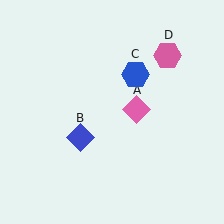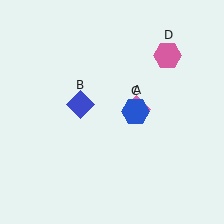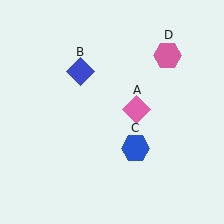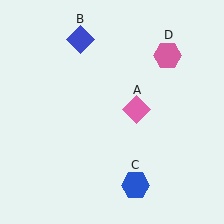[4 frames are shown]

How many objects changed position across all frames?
2 objects changed position: blue diamond (object B), blue hexagon (object C).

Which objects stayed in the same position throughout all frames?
Pink diamond (object A) and pink hexagon (object D) remained stationary.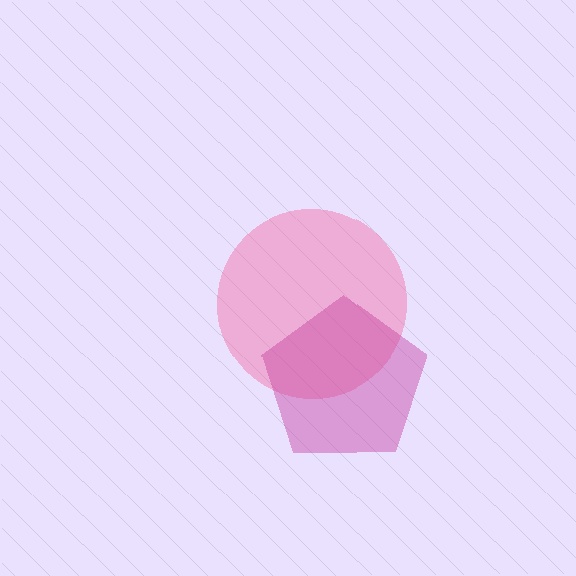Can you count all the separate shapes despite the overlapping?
Yes, there are 2 separate shapes.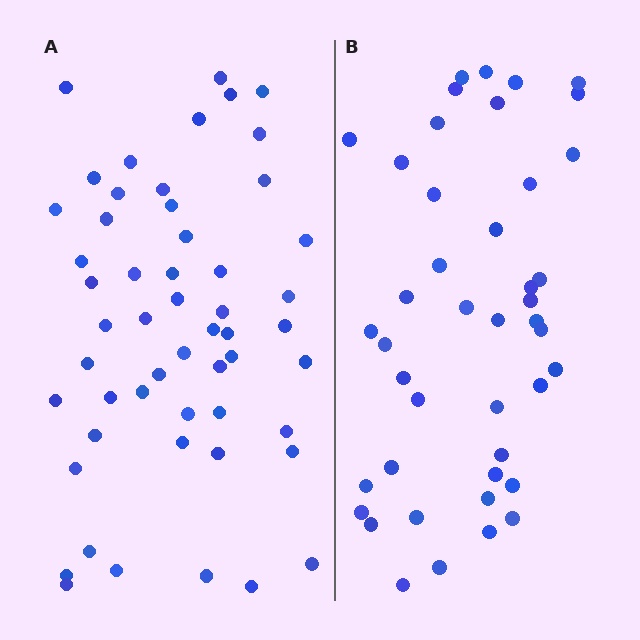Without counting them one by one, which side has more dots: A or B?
Region A (the left region) has more dots.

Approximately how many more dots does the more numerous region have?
Region A has roughly 10 or so more dots than region B.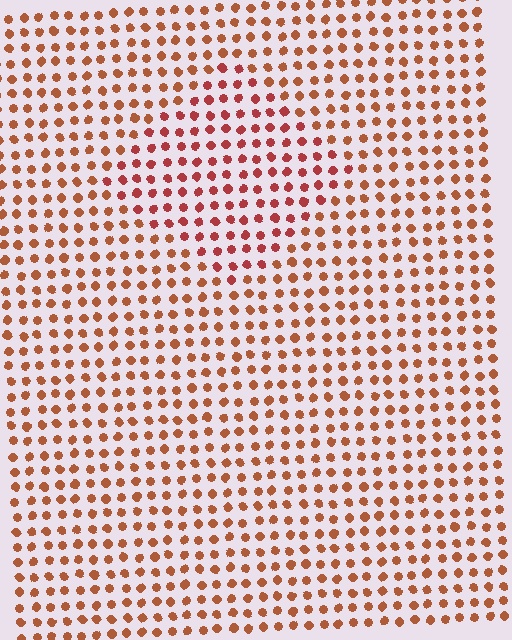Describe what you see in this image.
The image is filled with small brown elements in a uniform arrangement. A diamond-shaped region is visible where the elements are tinted to a slightly different hue, forming a subtle color boundary.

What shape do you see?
I see a diamond.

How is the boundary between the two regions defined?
The boundary is defined purely by a slight shift in hue (about 21 degrees). Spacing, size, and orientation are identical on both sides.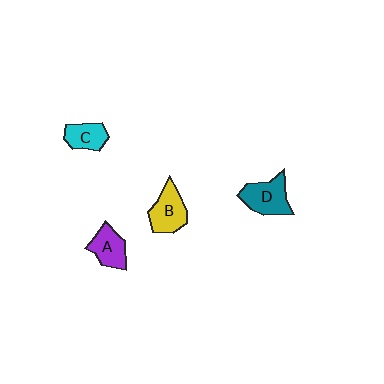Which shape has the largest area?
Shape D (teal).